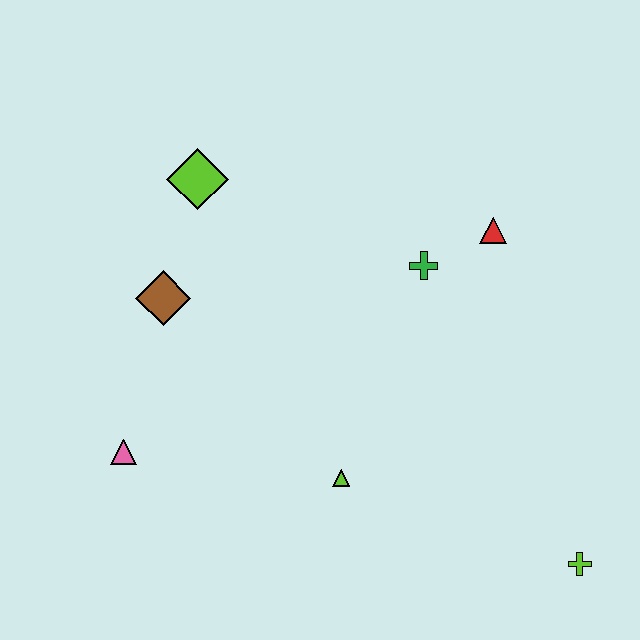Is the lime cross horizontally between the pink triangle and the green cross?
No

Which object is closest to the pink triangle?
The brown diamond is closest to the pink triangle.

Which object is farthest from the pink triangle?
The lime cross is farthest from the pink triangle.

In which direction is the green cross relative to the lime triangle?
The green cross is above the lime triangle.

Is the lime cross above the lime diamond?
No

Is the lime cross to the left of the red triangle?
No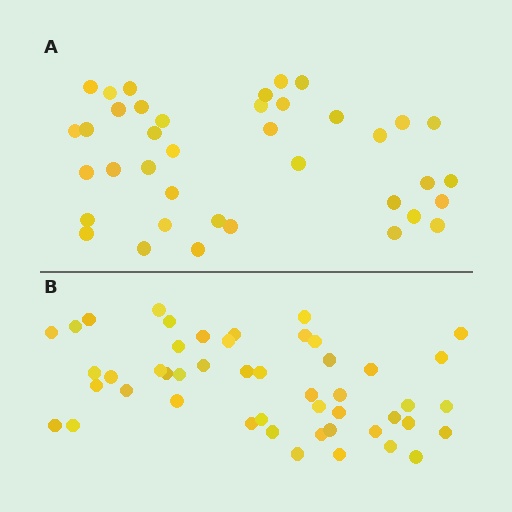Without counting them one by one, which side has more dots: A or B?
Region B (the bottom region) has more dots.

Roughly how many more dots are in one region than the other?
Region B has roughly 8 or so more dots than region A.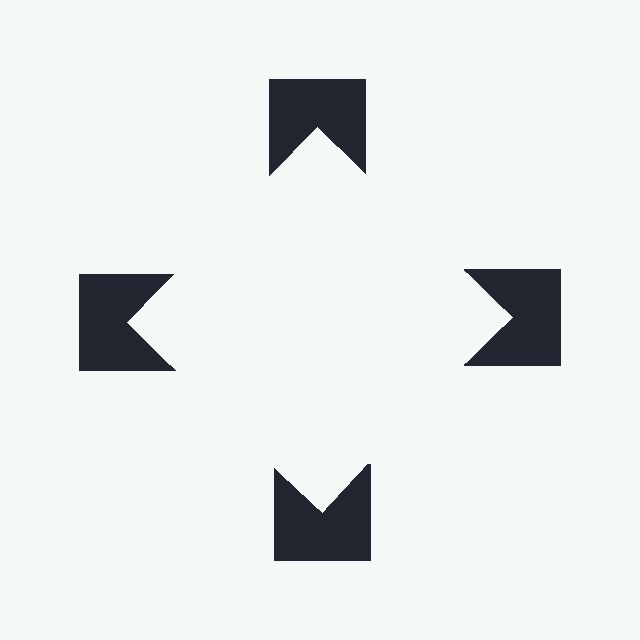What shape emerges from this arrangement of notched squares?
An illusory square — its edges are inferred from the aligned wedge cuts in the notched squares, not physically drawn.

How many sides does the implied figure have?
4 sides.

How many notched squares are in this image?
There are 4 — one at each vertex of the illusory square.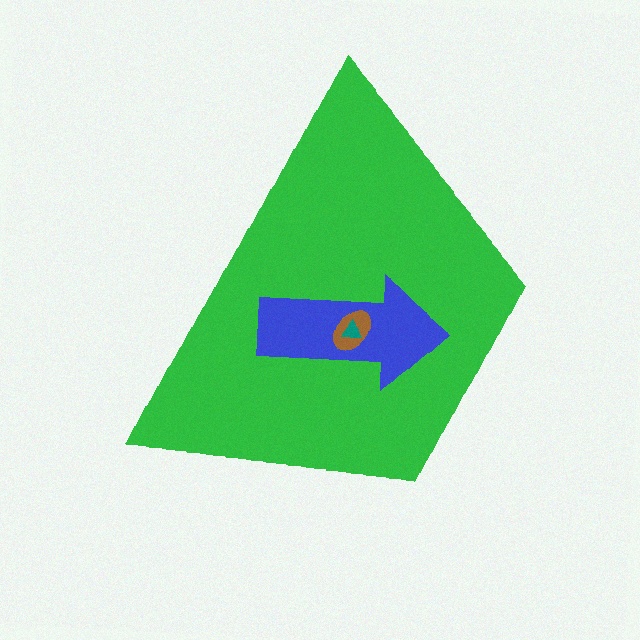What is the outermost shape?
The green trapezoid.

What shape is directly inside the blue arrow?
The brown ellipse.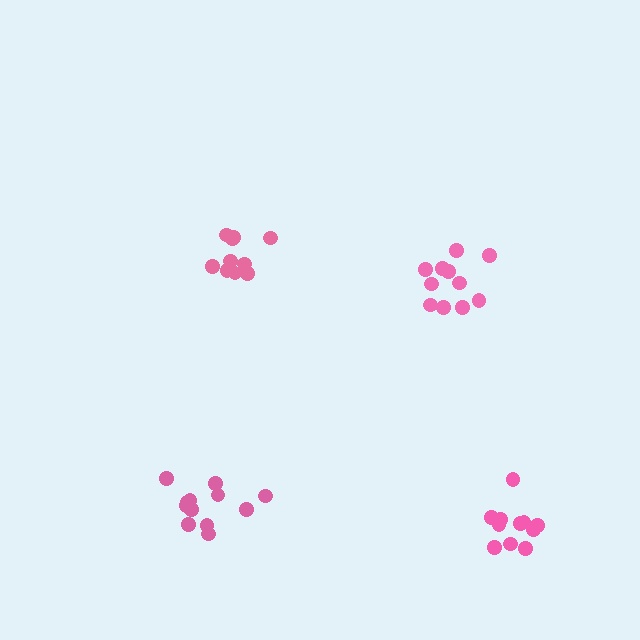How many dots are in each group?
Group 1: 10 dots, Group 2: 13 dots, Group 3: 12 dots, Group 4: 11 dots (46 total).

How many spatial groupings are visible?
There are 4 spatial groupings.